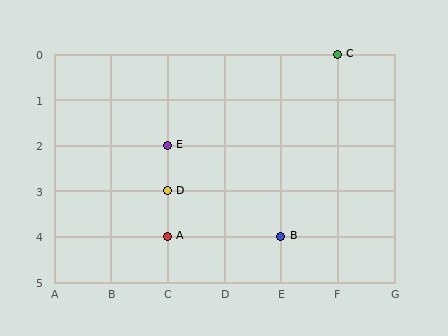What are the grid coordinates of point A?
Point A is at grid coordinates (C, 4).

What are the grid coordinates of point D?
Point D is at grid coordinates (C, 3).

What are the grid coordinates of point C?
Point C is at grid coordinates (F, 0).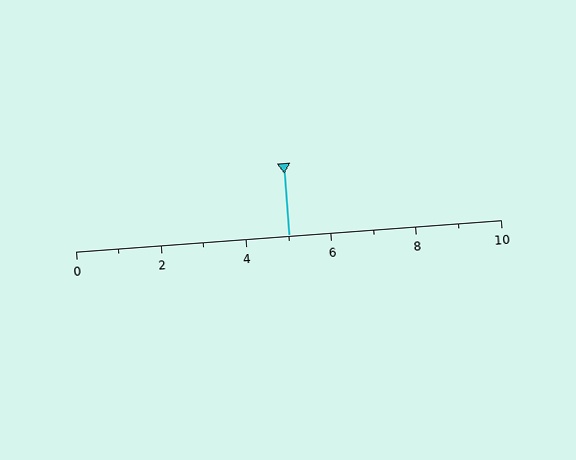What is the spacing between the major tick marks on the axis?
The major ticks are spaced 2 apart.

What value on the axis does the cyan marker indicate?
The marker indicates approximately 5.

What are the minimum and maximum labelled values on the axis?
The axis runs from 0 to 10.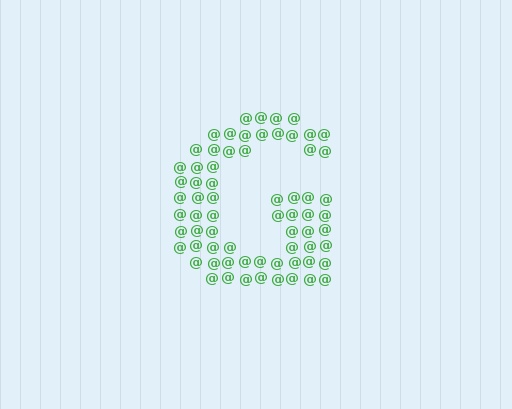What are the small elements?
The small elements are at signs.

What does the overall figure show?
The overall figure shows the letter G.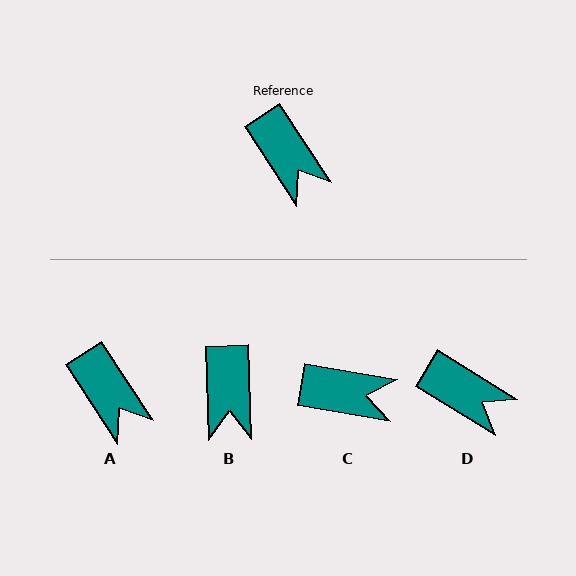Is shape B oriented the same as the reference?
No, it is off by about 31 degrees.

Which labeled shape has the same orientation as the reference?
A.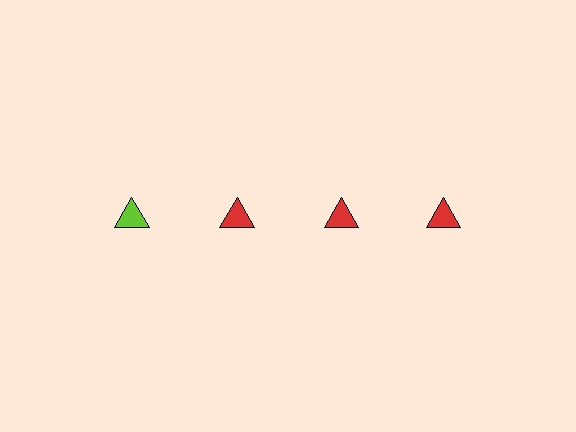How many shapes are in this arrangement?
There are 4 shapes arranged in a grid pattern.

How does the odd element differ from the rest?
It has a different color: lime instead of red.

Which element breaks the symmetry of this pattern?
The lime triangle in the top row, leftmost column breaks the symmetry. All other shapes are red triangles.